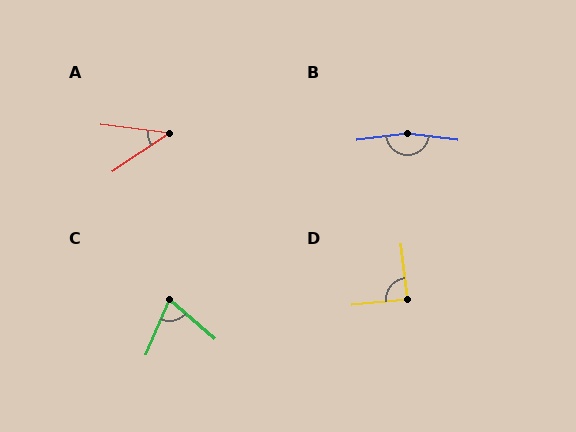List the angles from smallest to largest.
A (41°), C (72°), D (88°), B (165°).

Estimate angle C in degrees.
Approximately 72 degrees.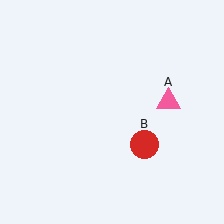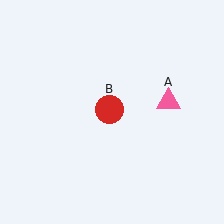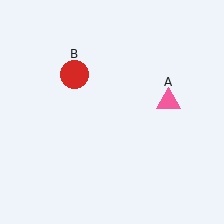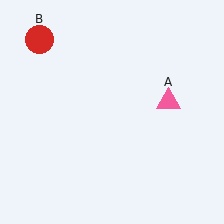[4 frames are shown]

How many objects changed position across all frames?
1 object changed position: red circle (object B).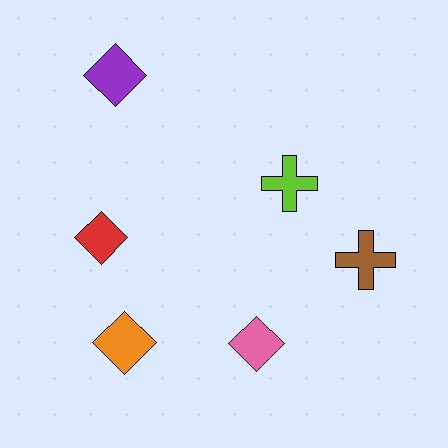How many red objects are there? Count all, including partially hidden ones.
There is 1 red object.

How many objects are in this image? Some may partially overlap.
There are 6 objects.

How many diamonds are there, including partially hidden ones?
There are 4 diamonds.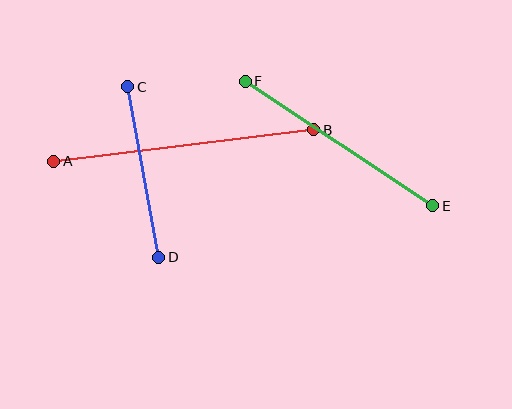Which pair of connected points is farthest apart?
Points A and B are farthest apart.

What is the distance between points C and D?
The distance is approximately 174 pixels.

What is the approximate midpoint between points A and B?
The midpoint is at approximately (184, 145) pixels.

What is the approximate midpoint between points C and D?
The midpoint is at approximately (143, 172) pixels.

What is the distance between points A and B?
The distance is approximately 262 pixels.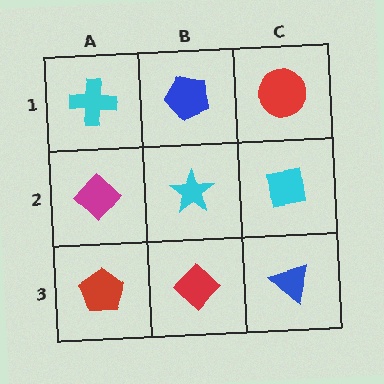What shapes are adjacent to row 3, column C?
A cyan square (row 2, column C), a red diamond (row 3, column B).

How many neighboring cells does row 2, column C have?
3.